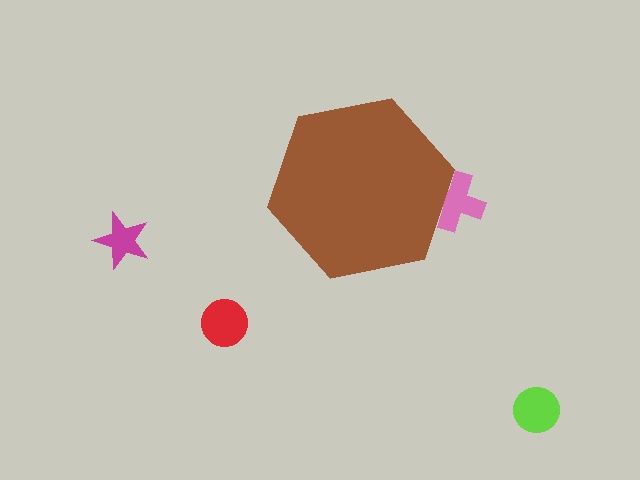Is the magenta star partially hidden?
No, the magenta star is fully visible.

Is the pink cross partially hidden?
Yes, the pink cross is partially hidden behind the brown hexagon.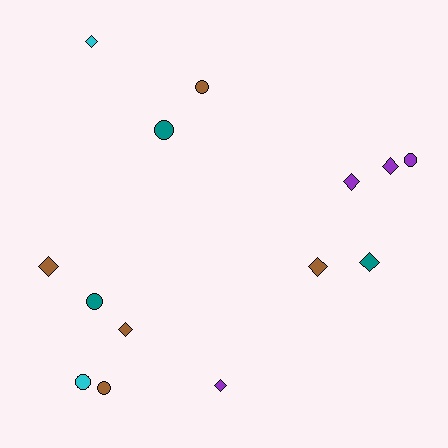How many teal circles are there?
There are 2 teal circles.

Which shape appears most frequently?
Diamond, with 8 objects.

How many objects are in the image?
There are 14 objects.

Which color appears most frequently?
Brown, with 5 objects.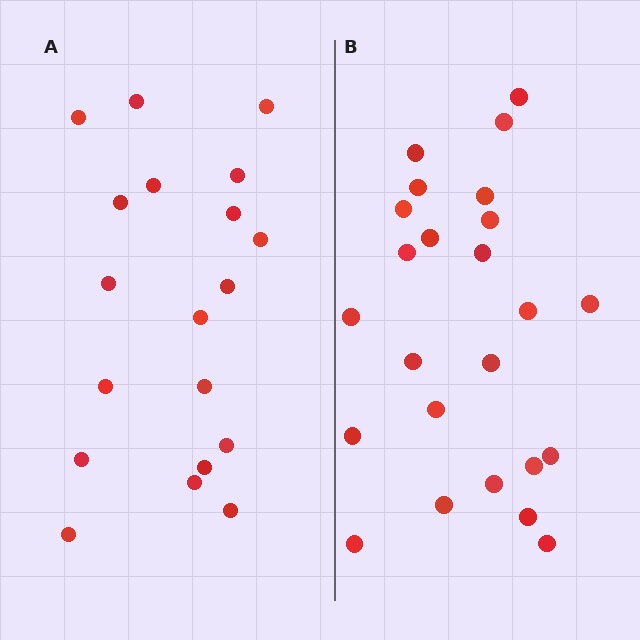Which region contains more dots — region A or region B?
Region B (the right region) has more dots.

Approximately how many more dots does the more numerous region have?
Region B has about 5 more dots than region A.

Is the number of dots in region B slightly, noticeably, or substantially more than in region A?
Region B has noticeably more, but not dramatically so. The ratio is roughly 1.3 to 1.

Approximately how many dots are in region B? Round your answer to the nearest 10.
About 20 dots. (The exact count is 24, which rounds to 20.)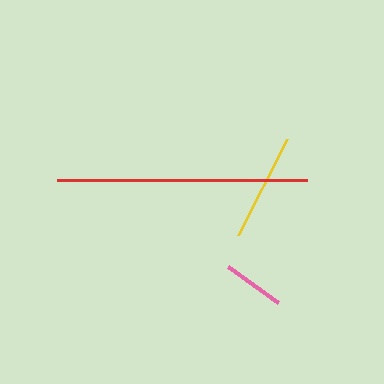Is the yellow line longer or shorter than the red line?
The red line is longer than the yellow line.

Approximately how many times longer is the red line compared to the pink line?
The red line is approximately 4.0 times the length of the pink line.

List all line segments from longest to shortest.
From longest to shortest: red, yellow, pink.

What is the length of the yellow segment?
The yellow segment is approximately 108 pixels long.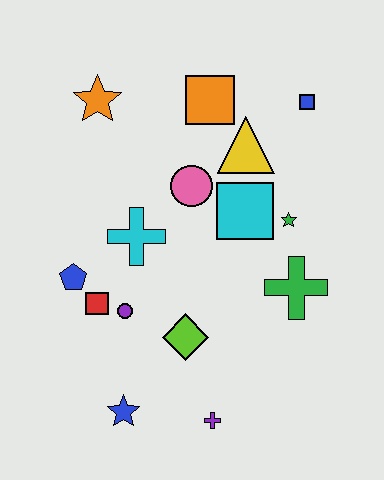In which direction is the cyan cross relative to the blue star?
The cyan cross is above the blue star.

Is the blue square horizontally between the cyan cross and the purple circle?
No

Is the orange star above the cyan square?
Yes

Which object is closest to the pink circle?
The cyan square is closest to the pink circle.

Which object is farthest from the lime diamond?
The blue square is farthest from the lime diamond.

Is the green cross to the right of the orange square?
Yes